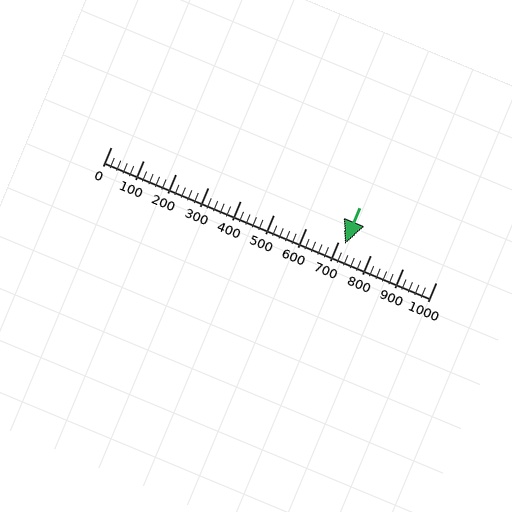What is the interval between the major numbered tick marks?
The major tick marks are spaced 100 units apart.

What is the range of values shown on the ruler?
The ruler shows values from 0 to 1000.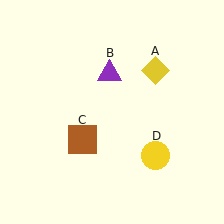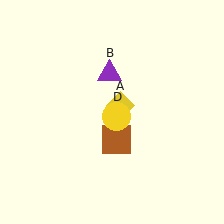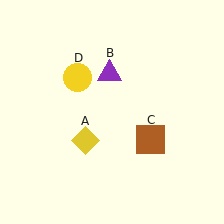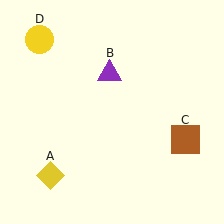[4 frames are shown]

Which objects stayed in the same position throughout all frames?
Purple triangle (object B) remained stationary.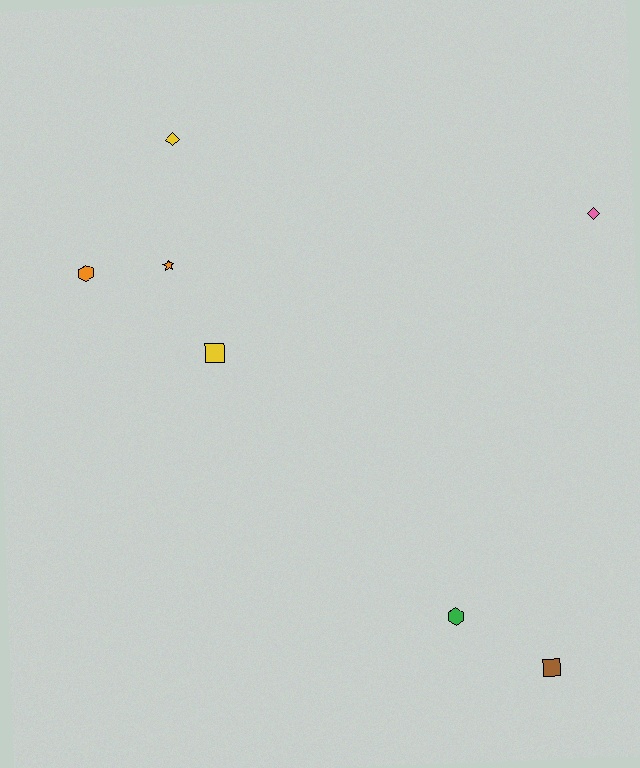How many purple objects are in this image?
There are no purple objects.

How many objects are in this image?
There are 7 objects.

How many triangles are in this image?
There are no triangles.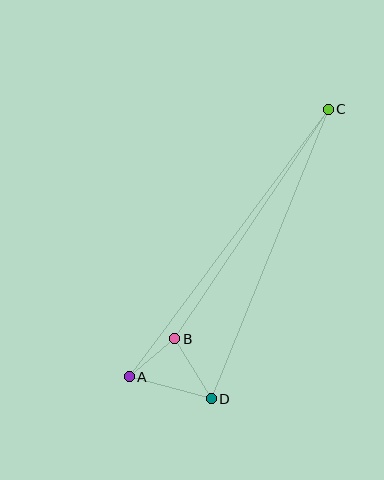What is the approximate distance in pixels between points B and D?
The distance between B and D is approximately 70 pixels.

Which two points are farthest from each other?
Points A and C are farthest from each other.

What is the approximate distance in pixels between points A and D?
The distance between A and D is approximately 85 pixels.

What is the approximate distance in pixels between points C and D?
The distance between C and D is approximately 312 pixels.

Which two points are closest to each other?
Points A and B are closest to each other.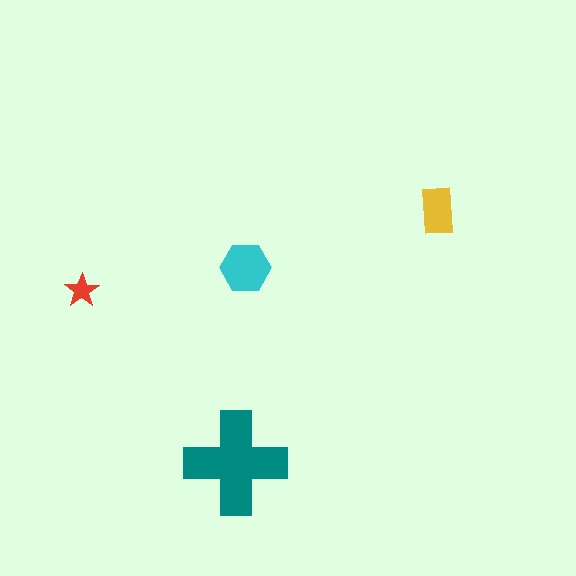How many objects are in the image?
There are 4 objects in the image.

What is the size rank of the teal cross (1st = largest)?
1st.